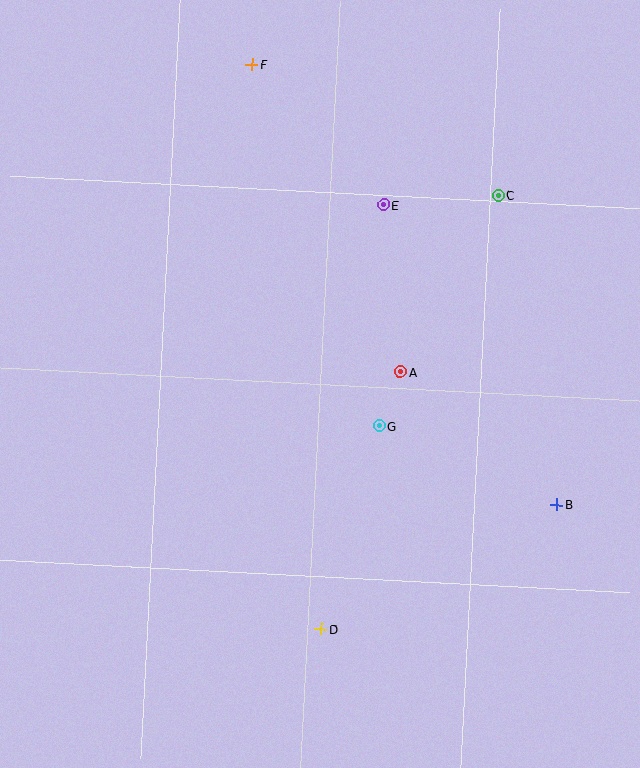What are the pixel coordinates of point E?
Point E is at (384, 205).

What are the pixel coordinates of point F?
Point F is at (252, 64).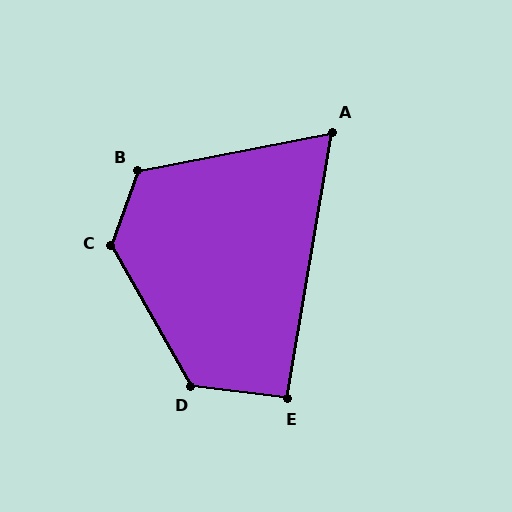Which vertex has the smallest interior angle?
A, at approximately 69 degrees.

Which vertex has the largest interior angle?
C, at approximately 130 degrees.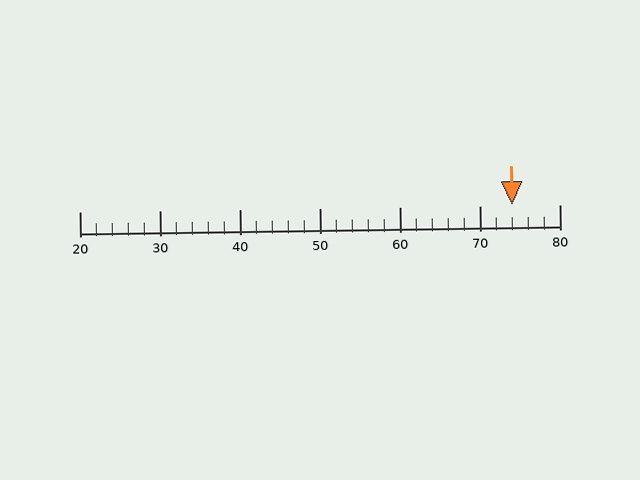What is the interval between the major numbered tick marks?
The major tick marks are spaced 10 units apart.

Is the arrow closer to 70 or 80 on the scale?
The arrow is closer to 70.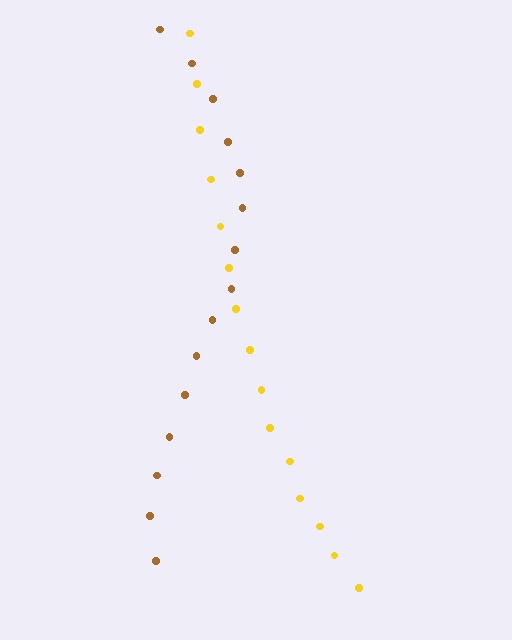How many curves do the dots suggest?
There are 2 distinct paths.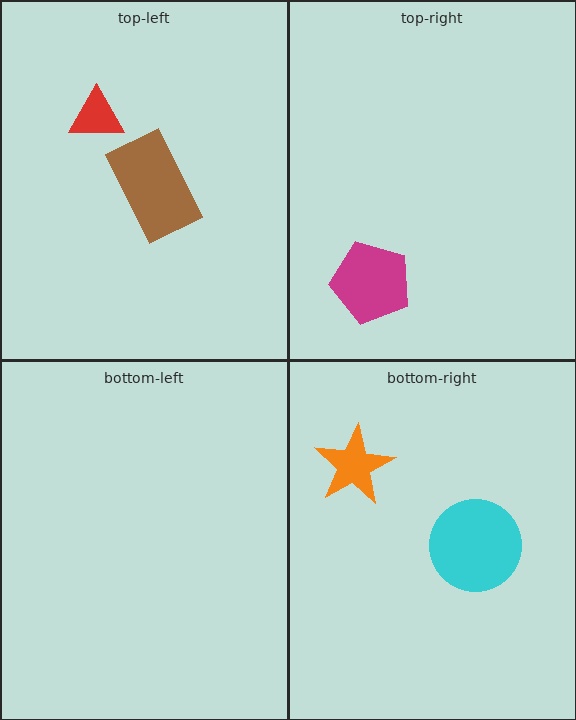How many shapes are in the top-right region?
1.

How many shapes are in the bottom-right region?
2.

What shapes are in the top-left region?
The red triangle, the brown rectangle.